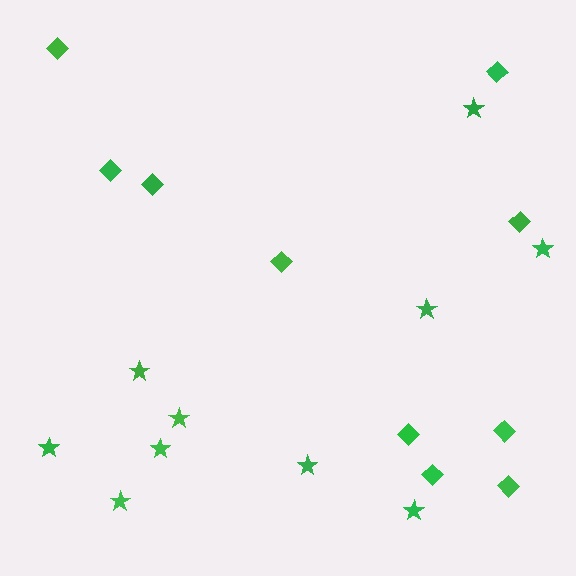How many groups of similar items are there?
There are 2 groups: one group of diamonds (10) and one group of stars (10).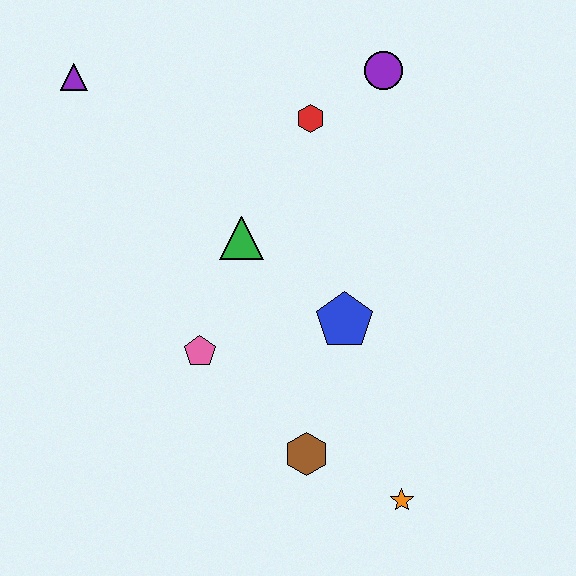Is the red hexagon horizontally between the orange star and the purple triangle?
Yes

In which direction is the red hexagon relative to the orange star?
The red hexagon is above the orange star.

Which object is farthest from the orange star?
The purple triangle is farthest from the orange star.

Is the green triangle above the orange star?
Yes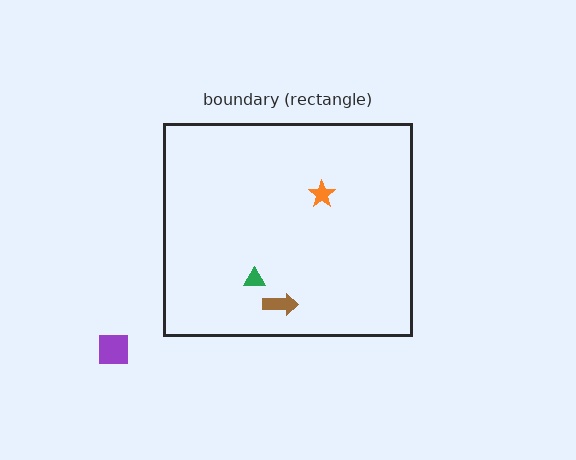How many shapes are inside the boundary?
3 inside, 1 outside.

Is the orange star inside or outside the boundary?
Inside.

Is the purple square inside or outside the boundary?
Outside.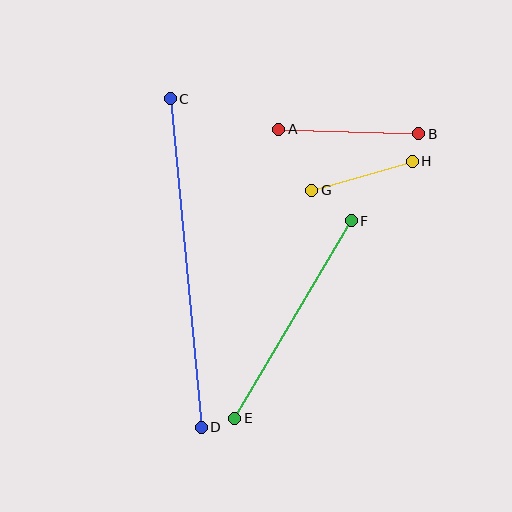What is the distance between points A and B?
The distance is approximately 140 pixels.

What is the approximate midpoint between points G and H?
The midpoint is at approximately (362, 176) pixels.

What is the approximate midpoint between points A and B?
The midpoint is at approximately (349, 131) pixels.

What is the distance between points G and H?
The distance is approximately 105 pixels.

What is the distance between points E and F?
The distance is approximately 230 pixels.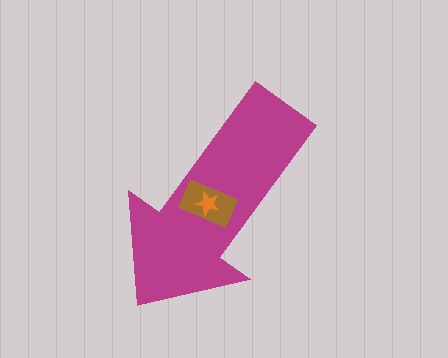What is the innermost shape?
The orange star.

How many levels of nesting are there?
3.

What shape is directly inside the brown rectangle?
The orange star.